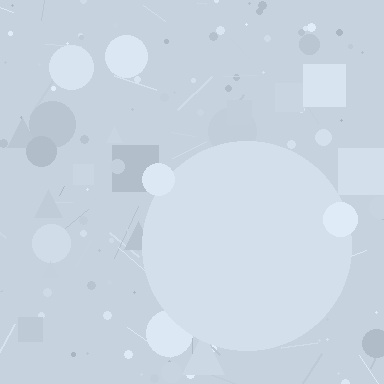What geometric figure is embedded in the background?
A circle is embedded in the background.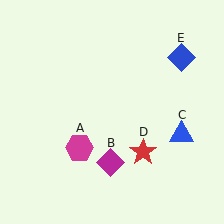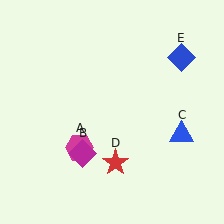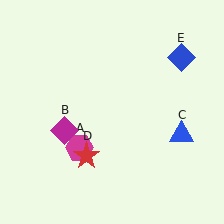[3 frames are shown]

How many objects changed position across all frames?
2 objects changed position: magenta diamond (object B), red star (object D).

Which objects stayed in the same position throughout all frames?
Magenta hexagon (object A) and blue triangle (object C) and blue diamond (object E) remained stationary.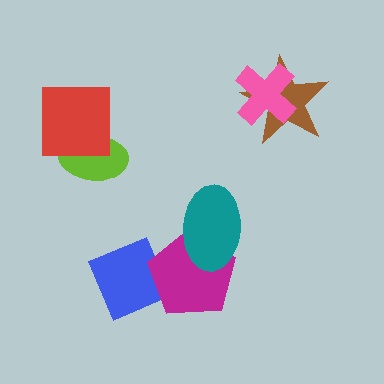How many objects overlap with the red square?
1 object overlaps with the red square.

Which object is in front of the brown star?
The pink cross is in front of the brown star.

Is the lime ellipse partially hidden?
Yes, it is partially covered by another shape.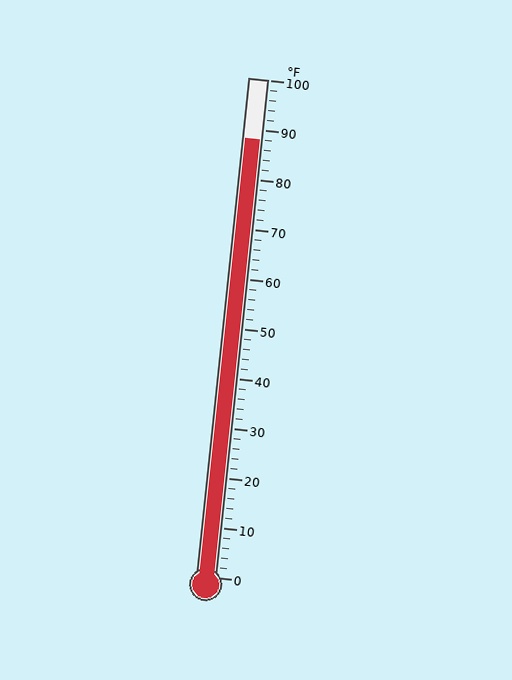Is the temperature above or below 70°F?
The temperature is above 70°F.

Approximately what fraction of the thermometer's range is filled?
The thermometer is filled to approximately 90% of its range.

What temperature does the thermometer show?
The thermometer shows approximately 88°F.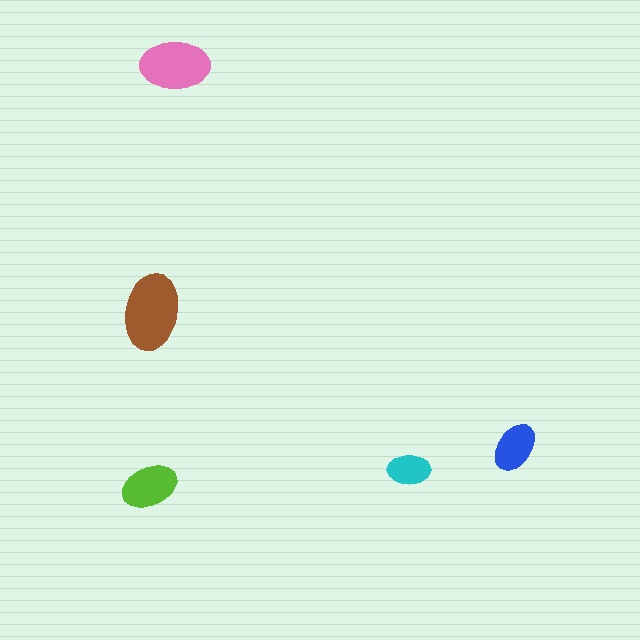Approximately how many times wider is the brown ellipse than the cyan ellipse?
About 2 times wider.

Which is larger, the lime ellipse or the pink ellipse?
The pink one.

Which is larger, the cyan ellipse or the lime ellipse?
The lime one.